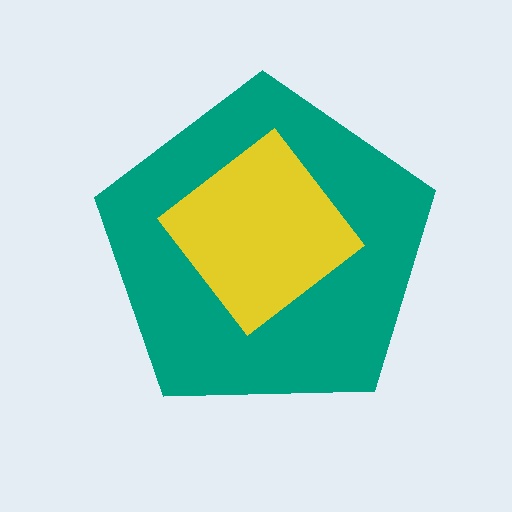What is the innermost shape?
The yellow diamond.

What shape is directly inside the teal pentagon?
The yellow diamond.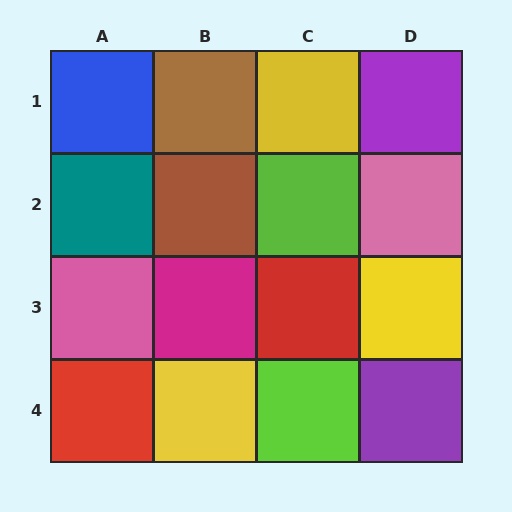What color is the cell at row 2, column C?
Lime.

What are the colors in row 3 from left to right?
Pink, magenta, red, yellow.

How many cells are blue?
1 cell is blue.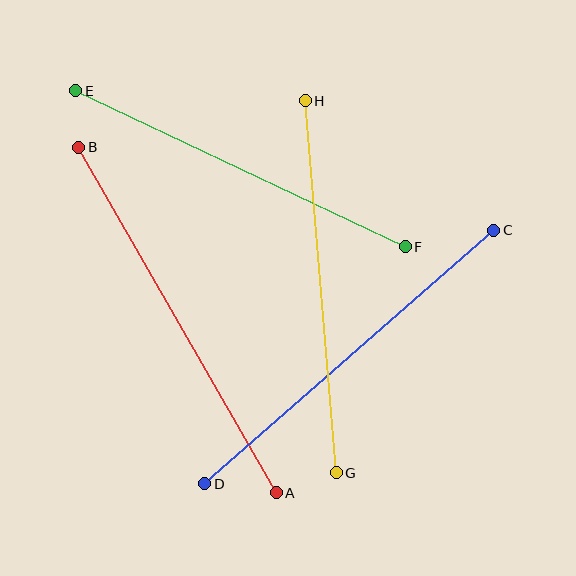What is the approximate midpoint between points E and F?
The midpoint is at approximately (240, 169) pixels.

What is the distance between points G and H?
The distance is approximately 373 pixels.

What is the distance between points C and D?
The distance is approximately 385 pixels.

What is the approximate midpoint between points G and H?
The midpoint is at approximately (321, 287) pixels.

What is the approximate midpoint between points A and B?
The midpoint is at approximately (178, 320) pixels.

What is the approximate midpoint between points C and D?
The midpoint is at approximately (349, 357) pixels.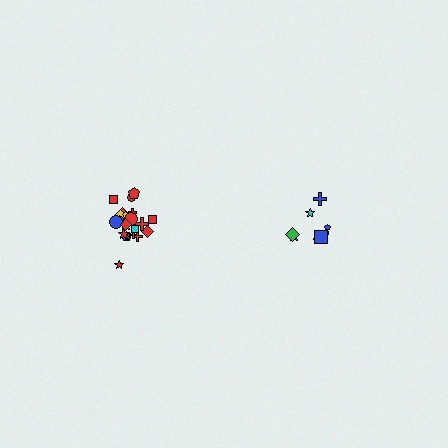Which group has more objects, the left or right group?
The left group.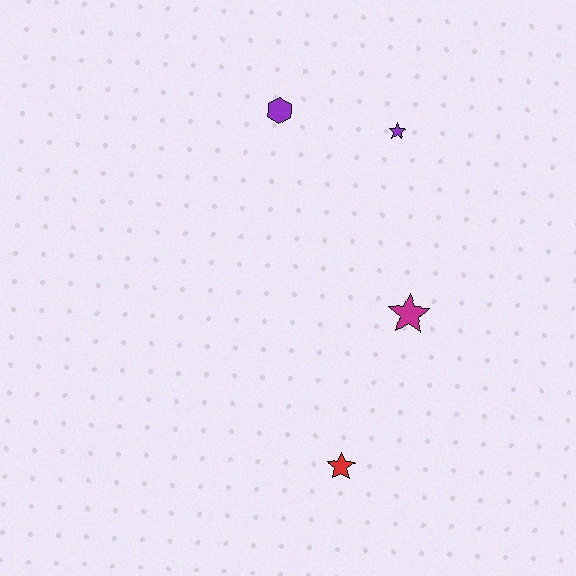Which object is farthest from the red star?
The purple hexagon is farthest from the red star.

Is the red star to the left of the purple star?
Yes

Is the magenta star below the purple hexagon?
Yes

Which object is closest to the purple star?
The purple hexagon is closest to the purple star.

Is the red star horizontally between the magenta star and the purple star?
No